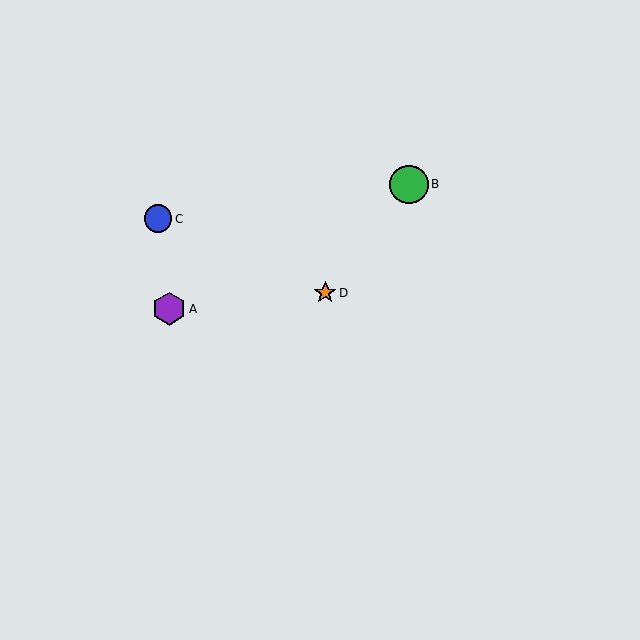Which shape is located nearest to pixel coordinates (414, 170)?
The green circle (labeled B) at (409, 184) is nearest to that location.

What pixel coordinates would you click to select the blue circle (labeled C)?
Click at (158, 219) to select the blue circle C.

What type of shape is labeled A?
Shape A is a purple hexagon.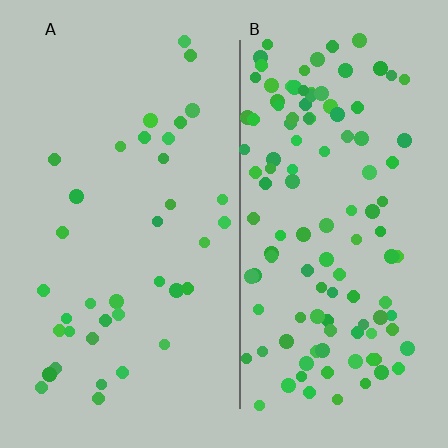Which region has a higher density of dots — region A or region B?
B (the right).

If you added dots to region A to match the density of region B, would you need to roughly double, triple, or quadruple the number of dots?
Approximately triple.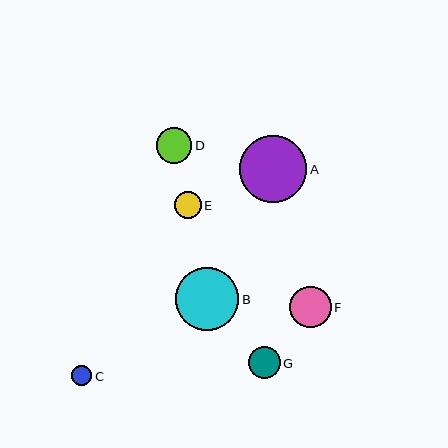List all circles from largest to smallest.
From largest to smallest: A, B, F, D, G, E, C.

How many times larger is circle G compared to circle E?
Circle G is approximately 1.2 times the size of circle E.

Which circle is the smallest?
Circle C is the smallest with a size of approximately 20 pixels.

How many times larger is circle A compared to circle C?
Circle A is approximately 3.3 times the size of circle C.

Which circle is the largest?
Circle A is the largest with a size of approximately 67 pixels.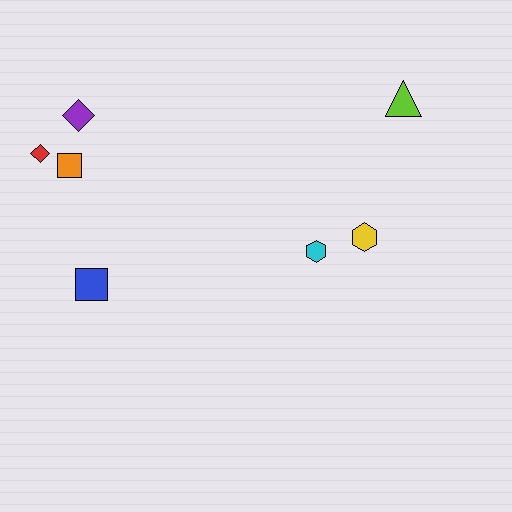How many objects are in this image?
There are 7 objects.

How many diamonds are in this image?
There are 2 diamonds.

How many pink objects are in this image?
There are no pink objects.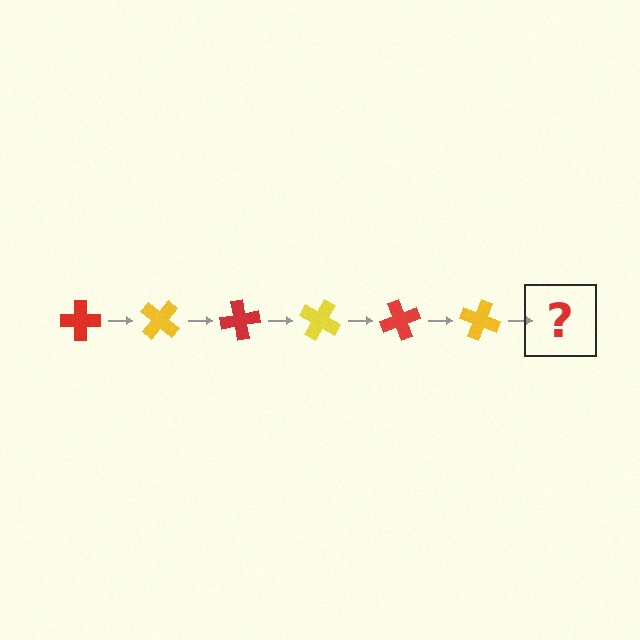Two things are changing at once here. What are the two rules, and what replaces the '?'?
The two rules are that it rotates 40 degrees each step and the color cycles through red and yellow. The '?' should be a red cross, rotated 240 degrees from the start.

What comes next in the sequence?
The next element should be a red cross, rotated 240 degrees from the start.